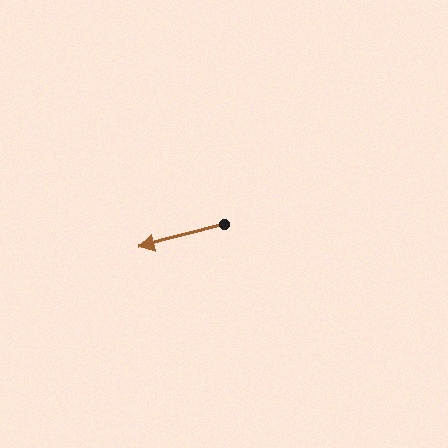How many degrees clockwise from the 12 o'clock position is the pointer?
Approximately 255 degrees.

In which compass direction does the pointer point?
West.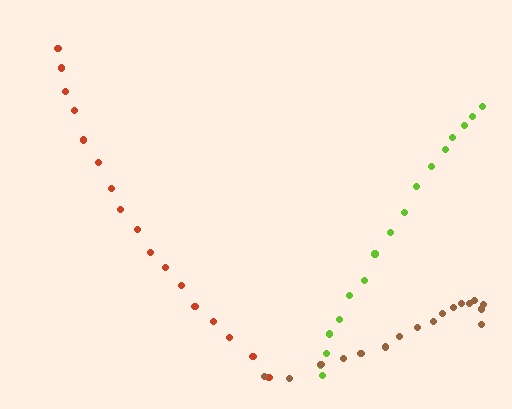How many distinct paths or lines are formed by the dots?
There are 3 distinct paths.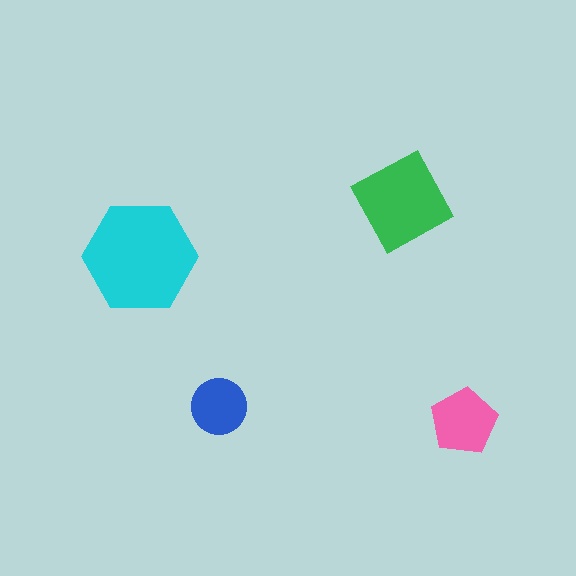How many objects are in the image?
There are 4 objects in the image.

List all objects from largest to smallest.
The cyan hexagon, the green diamond, the pink pentagon, the blue circle.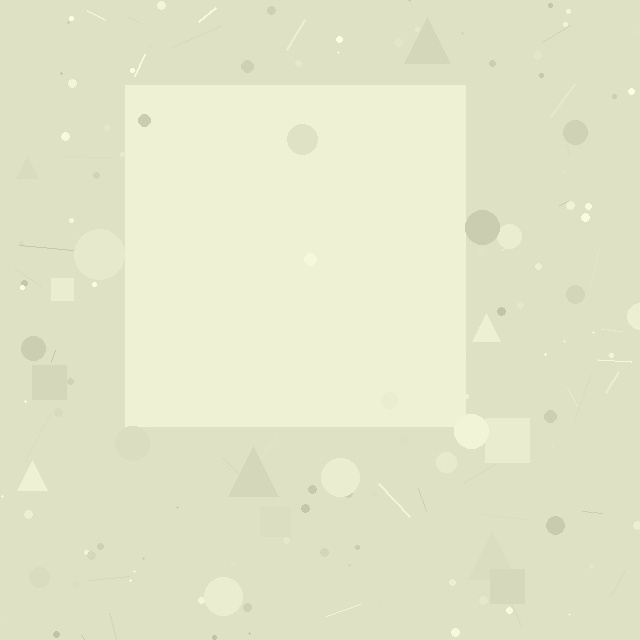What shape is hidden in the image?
A square is hidden in the image.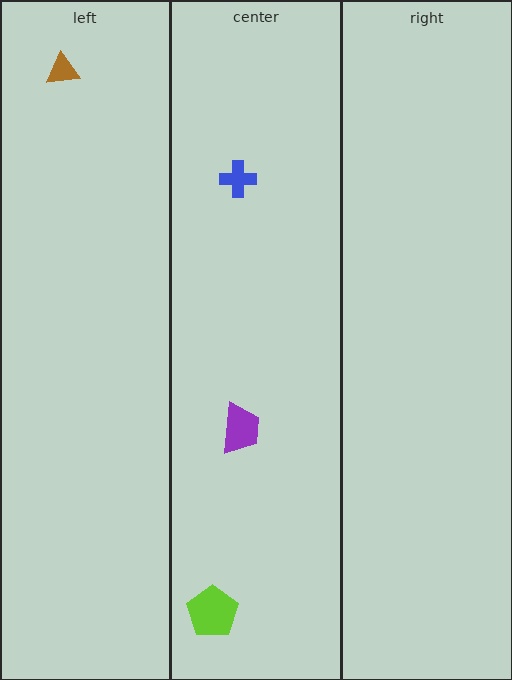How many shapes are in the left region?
1.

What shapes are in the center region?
The blue cross, the lime pentagon, the purple trapezoid.